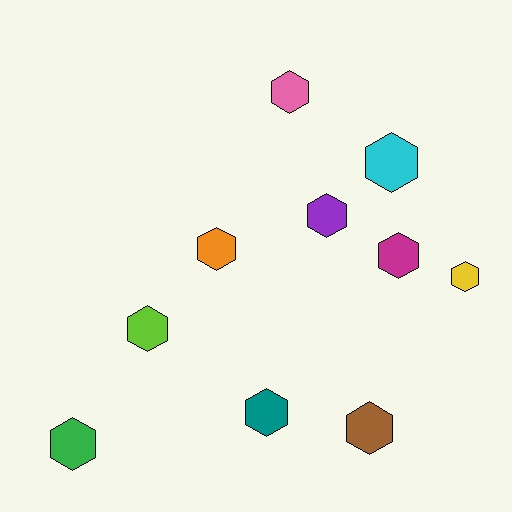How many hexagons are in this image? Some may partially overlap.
There are 10 hexagons.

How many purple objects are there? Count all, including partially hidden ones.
There is 1 purple object.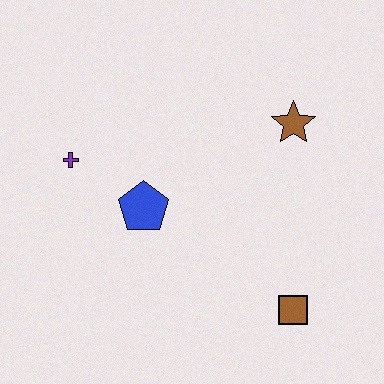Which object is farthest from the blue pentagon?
The brown square is farthest from the blue pentagon.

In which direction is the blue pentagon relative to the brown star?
The blue pentagon is to the left of the brown star.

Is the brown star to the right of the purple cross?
Yes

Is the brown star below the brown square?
No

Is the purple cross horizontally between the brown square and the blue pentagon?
No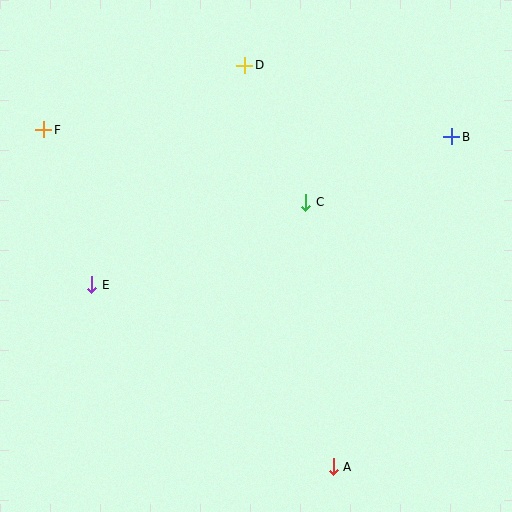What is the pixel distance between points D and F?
The distance between D and F is 211 pixels.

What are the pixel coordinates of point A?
Point A is at (333, 467).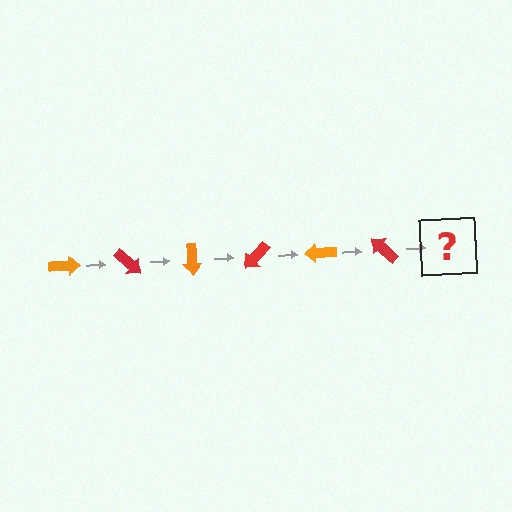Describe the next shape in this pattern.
It should be an orange arrow, rotated 270 degrees from the start.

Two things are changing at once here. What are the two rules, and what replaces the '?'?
The two rules are that it rotates 45 degrees each step and the color cycles through orange and red. The '?' should be an orange arrow, rotated 270 degrees from the start.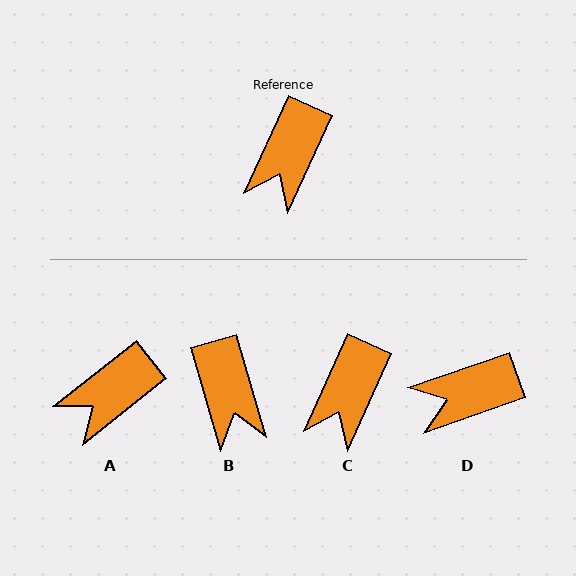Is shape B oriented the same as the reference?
No, it is off by about 41 degrees.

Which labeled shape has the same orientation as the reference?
C.